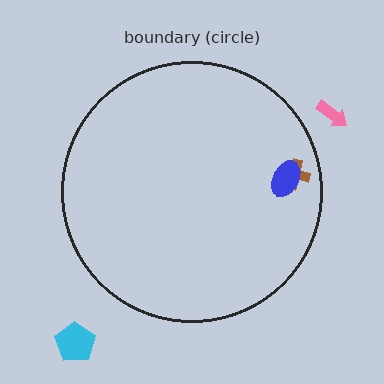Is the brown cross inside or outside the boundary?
Inside.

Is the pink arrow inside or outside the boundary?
Outside.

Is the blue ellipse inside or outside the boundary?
Inside.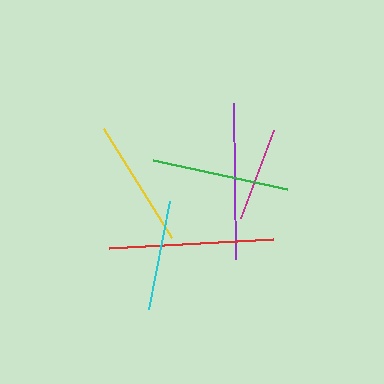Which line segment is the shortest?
The magenta line is the shortest at approximately 94 pixels.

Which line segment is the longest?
The red line is the longest at approximately 164 pixels.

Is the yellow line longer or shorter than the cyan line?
The yellow line is longer than the cyan line.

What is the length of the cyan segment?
The cyan segment is approximately 110 pixels long.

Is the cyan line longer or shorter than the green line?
The green line is longer than the cyan line.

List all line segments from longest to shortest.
From longest to shortest: red, purple, green, yellow, cyan, magenta.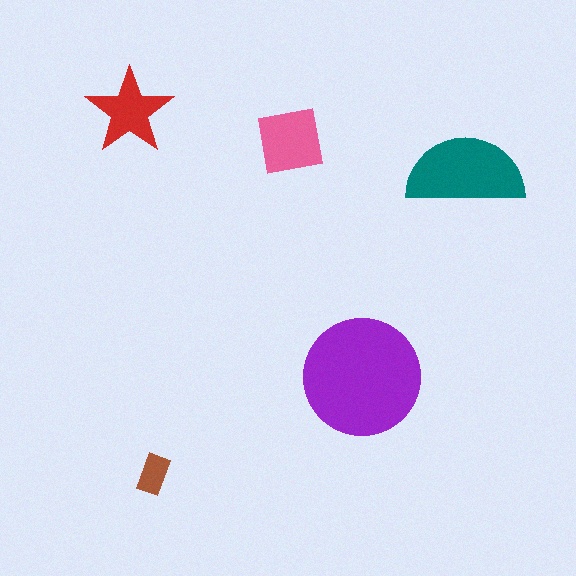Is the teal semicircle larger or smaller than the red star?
Larger.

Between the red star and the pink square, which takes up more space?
The pink square.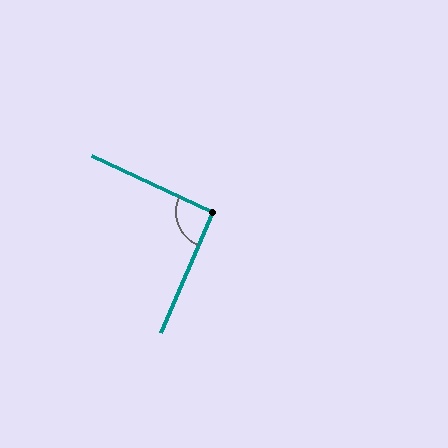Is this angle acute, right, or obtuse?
It is approximately a right angle.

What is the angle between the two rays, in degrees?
Approximately 92 degrees.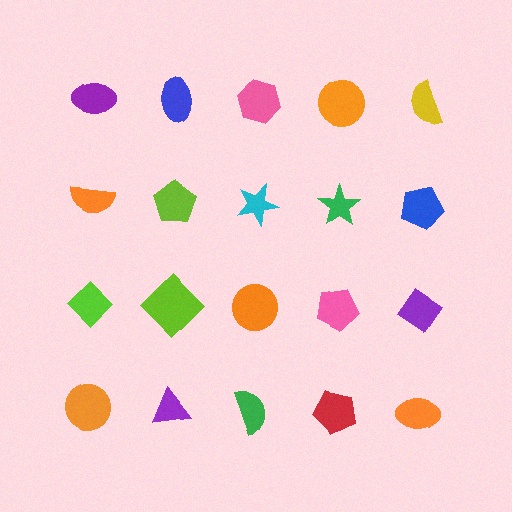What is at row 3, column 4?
A pink pentagon.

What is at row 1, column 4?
An orange circle.